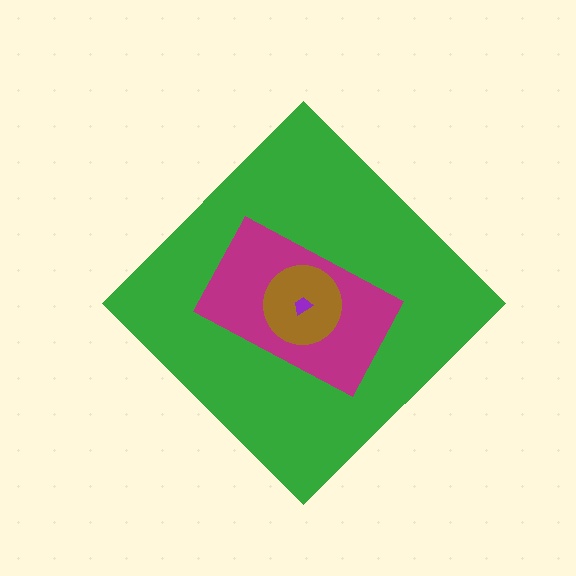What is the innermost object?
The purple trapezoid.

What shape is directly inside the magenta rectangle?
The brown circle.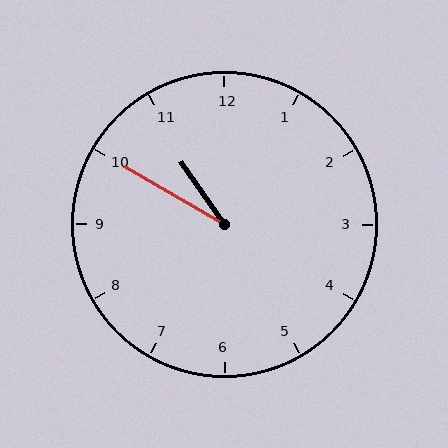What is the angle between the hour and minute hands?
Approximately 25 degrees.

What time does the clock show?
10:50.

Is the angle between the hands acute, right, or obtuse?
It is acute.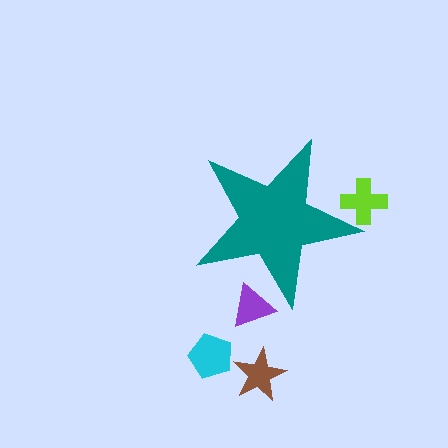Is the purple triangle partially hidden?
Yes, the purple triangle is partially hidden behind the teal star.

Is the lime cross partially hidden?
Yes, the lime cross is partially hidden behind the teal star.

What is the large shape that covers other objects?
A teal star.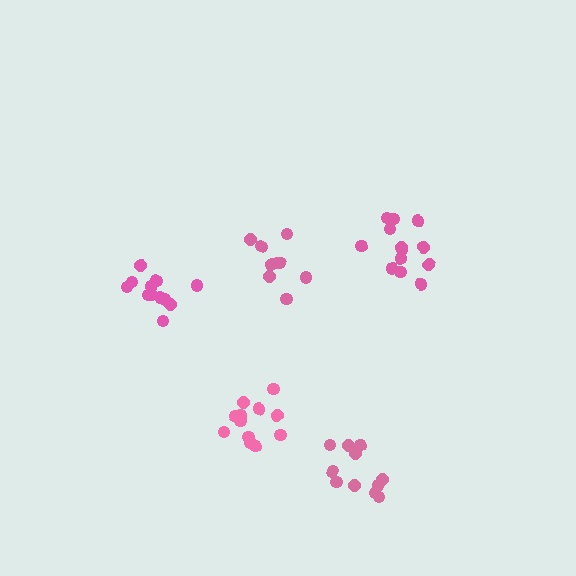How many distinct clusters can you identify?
There are 5 distinct clusters.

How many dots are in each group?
Group 1: 13 dots, Group 2: 12 dots, Group 3: 11 dots, Group 4: 9 dots, Group 5: 12 dots (57 total).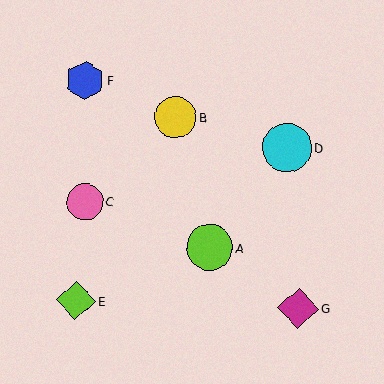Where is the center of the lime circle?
The center of the lime circle is at (210, 247).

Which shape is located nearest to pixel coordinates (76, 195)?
The pink circle (labeled C) at (85, 202) is nearest to that location.